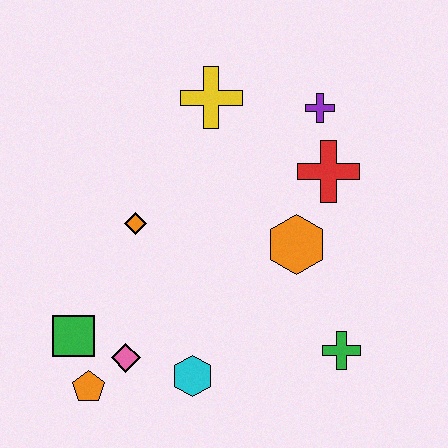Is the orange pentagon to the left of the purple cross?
Yes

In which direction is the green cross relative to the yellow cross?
The green cross is below the yellow cross.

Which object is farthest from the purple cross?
The orange pentagon is farthest from the purple cross.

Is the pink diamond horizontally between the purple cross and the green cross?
No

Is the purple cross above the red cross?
Yes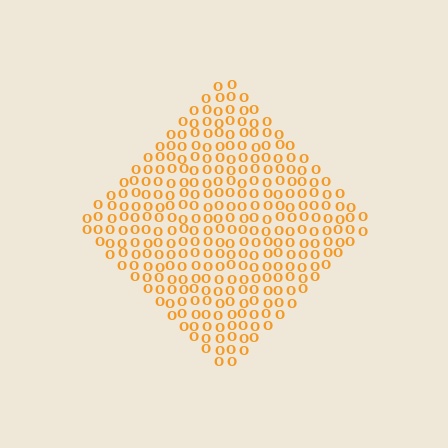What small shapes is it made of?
It is made of small letter O's.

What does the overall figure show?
The overall figure shows a diamond.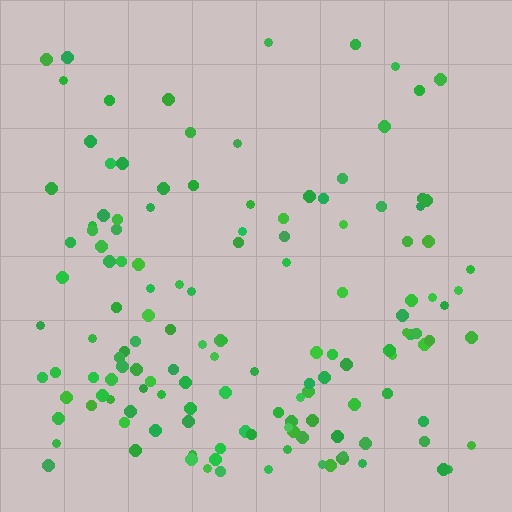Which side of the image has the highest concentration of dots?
The bottom.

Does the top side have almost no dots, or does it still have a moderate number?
Still a moderate number, just noticeably fewer than the bottom.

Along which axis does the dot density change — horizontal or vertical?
Vertical.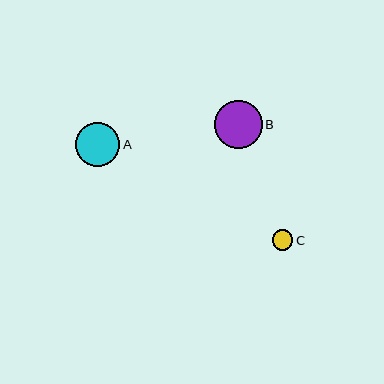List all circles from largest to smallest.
From largest to smallest: B, A, C.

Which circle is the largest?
Circle B is the largest with a size of approximately 48 pixels.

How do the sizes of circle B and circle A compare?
Circle B and circle A are approximately the same size.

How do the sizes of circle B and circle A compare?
Circle B and circle A are approximately the same size.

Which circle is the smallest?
Circle C is the smallest with a size of approximately 20 pixels.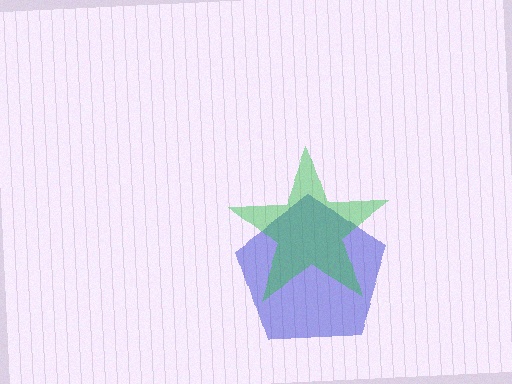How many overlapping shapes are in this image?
There are 2 overlapping shapes in the image.